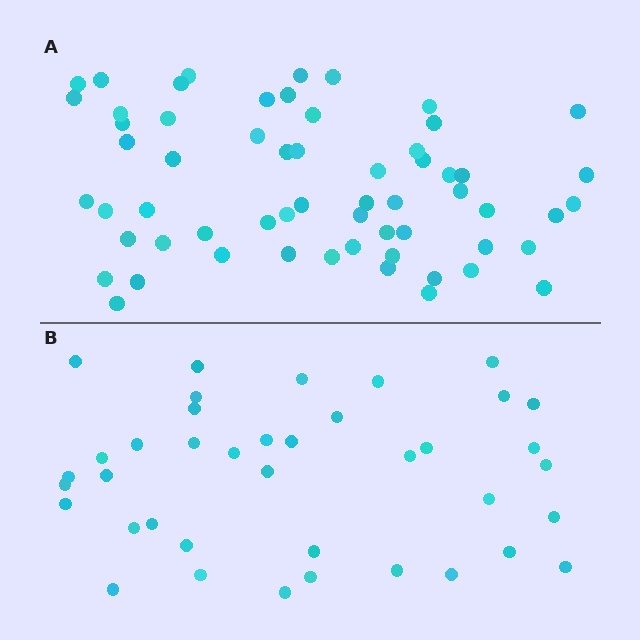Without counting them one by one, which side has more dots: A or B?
Region A (the top region) has more dots.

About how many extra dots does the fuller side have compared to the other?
Region A has approximately 20 more dots than region B.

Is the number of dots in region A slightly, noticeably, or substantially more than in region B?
Region A has substantially more. The ratio is roughly 1.5 to 1.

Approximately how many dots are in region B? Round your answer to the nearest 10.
About 40 dots. (The exact count is 39, which rounds to 40.)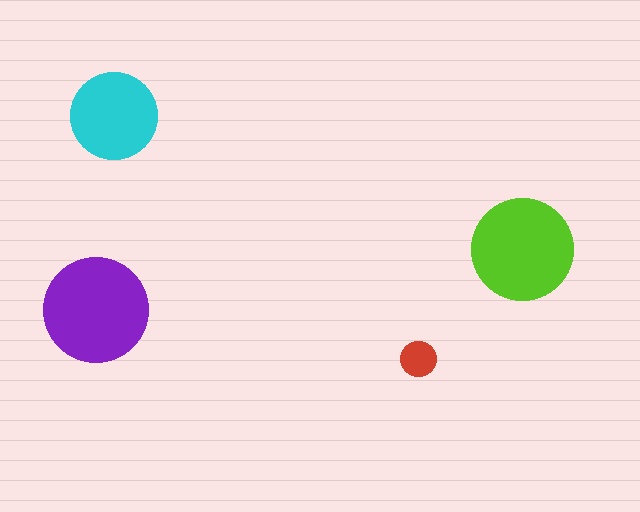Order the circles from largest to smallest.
the purple one, the lime one, the cyan one, the red one.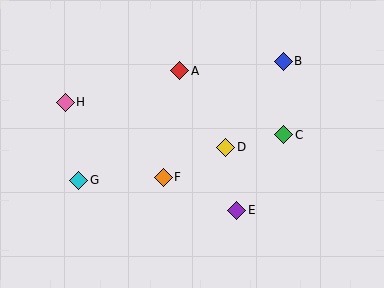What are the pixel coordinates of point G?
Point G is at (79, 180).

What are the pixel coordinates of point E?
Point E is at (237, 210).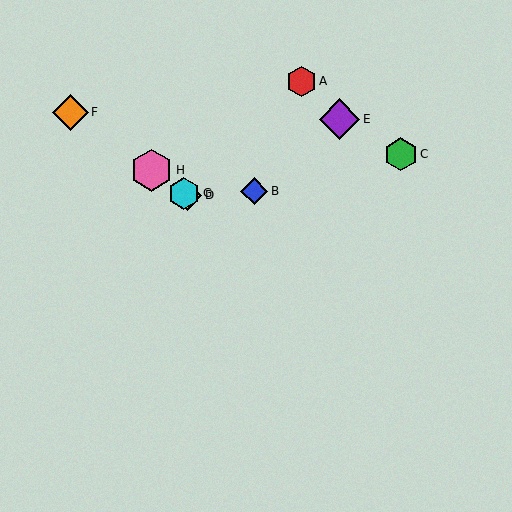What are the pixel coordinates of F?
Object F is at (70, 112).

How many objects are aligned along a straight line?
4 objects (D, F, G, H) are aligned along a straight line.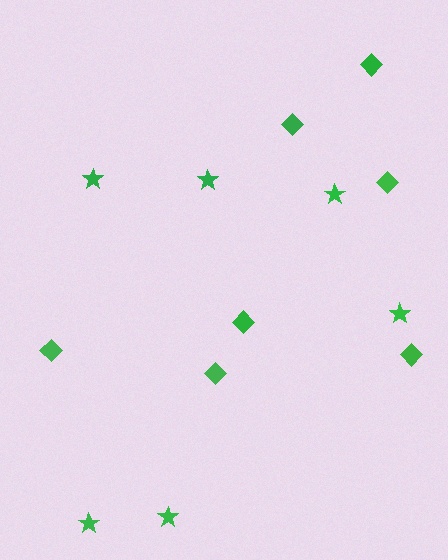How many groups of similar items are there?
There are 2 groups: one group of diamonds (7) and one group of stars (6).